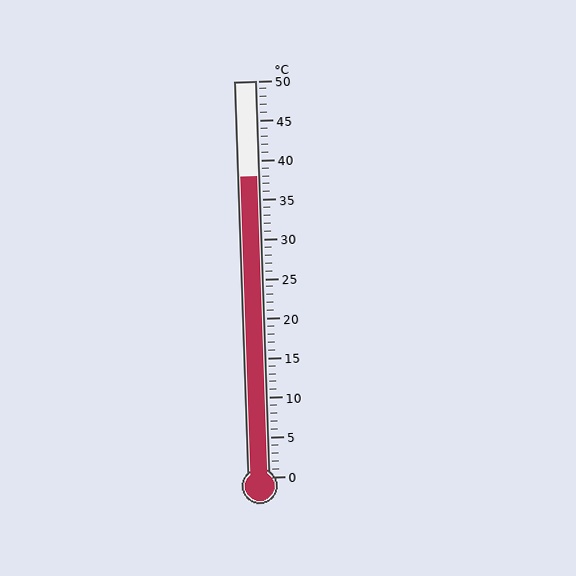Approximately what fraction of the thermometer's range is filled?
The thermometer is filled to approximately 75% of its range.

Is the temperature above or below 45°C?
The temperature is below 45°C.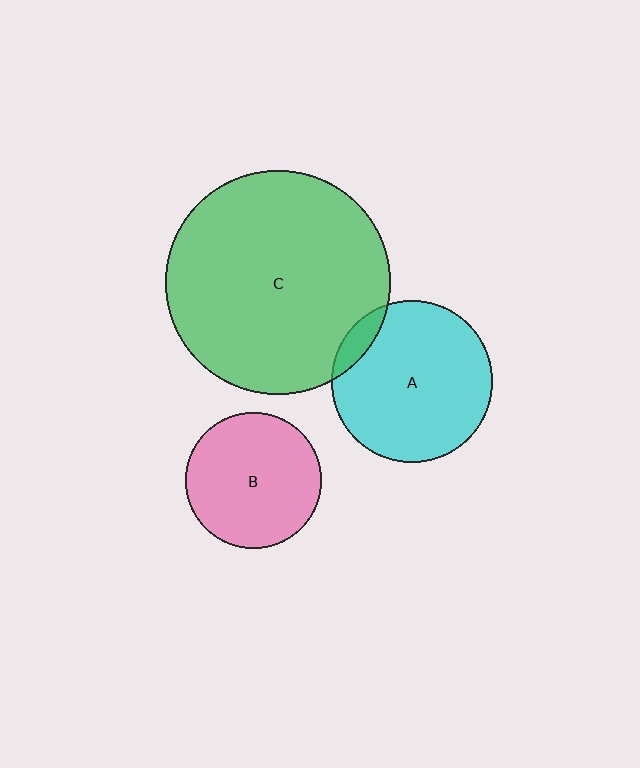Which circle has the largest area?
Circle C (green).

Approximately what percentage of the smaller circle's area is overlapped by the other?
Approximately 10%.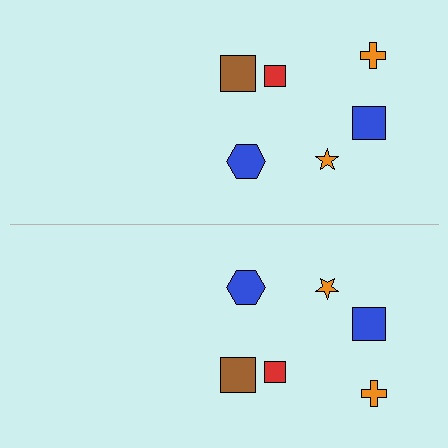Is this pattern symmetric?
Yes, this pattern has bilateral (reflection) symmetry.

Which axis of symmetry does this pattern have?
The pattern has a horizontal axis of symmetry running through the center of the image.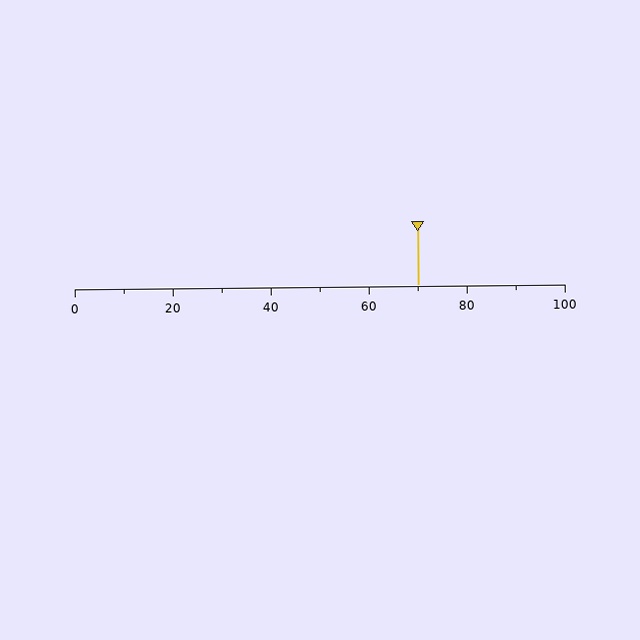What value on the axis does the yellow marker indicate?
The marker indicates approximately 70.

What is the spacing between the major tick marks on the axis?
The major ticks are spaced 20 apart.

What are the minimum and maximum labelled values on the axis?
The axis runs from 0 to 100.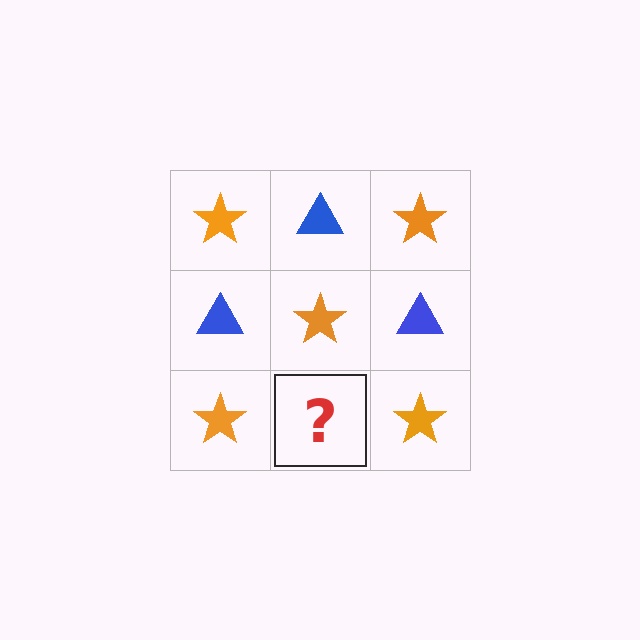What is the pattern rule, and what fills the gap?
The rule is that it alternates orange star and blue triangle in a checkerboard pattern. The gap should be filled with a blue triangle.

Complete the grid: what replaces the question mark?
The question mark should be replaced with a blue triangle.